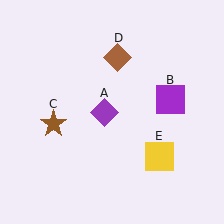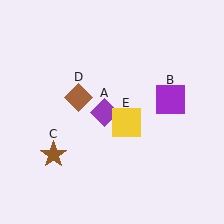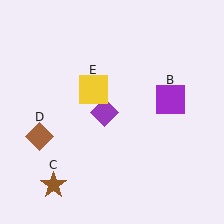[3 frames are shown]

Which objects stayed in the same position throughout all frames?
Purple diamond (object A) and purple square (object B) remained stationary.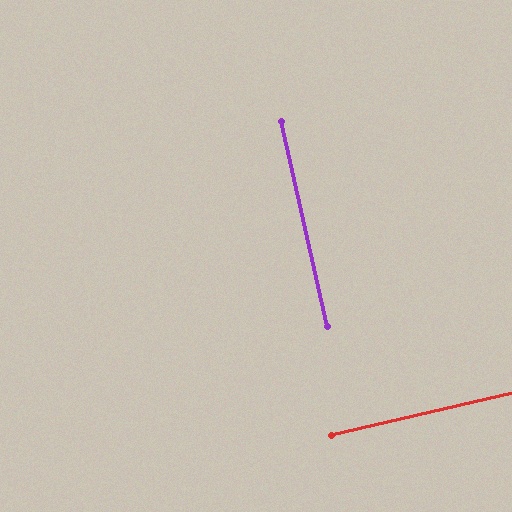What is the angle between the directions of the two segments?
Approximately 90 degrees.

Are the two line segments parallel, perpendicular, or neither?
Perpendicular — they meet at approximately 90°.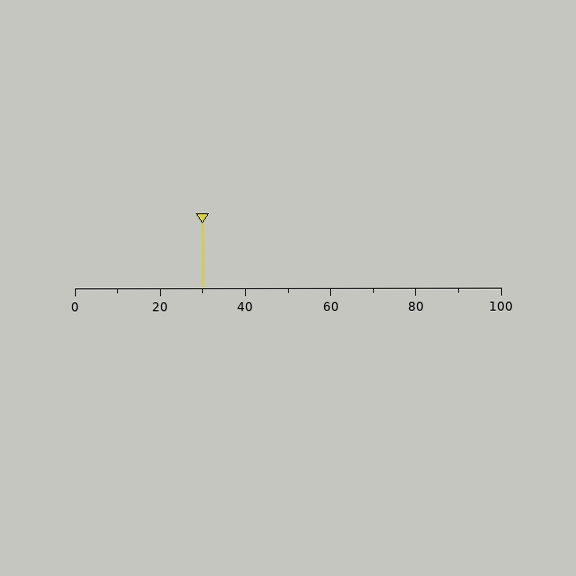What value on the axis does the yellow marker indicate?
The marker indicates approximately 30.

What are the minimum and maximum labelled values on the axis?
The axis runs from 0 to 100.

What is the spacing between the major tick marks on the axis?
The major ticks are spaced 20 apart.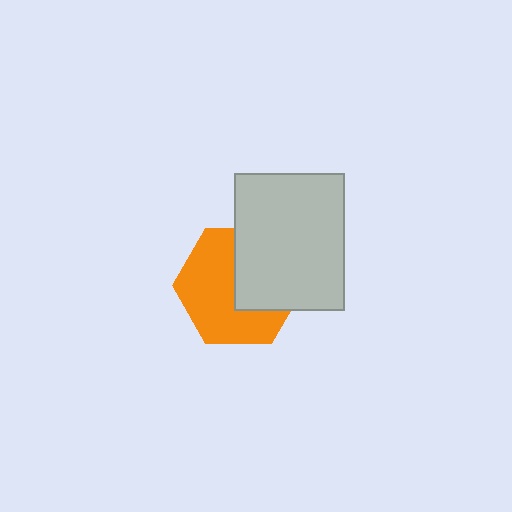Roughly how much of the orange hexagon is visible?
About half of it is visible (roughly 58%).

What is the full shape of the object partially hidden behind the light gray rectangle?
The partially hidden object is an orange hexagon.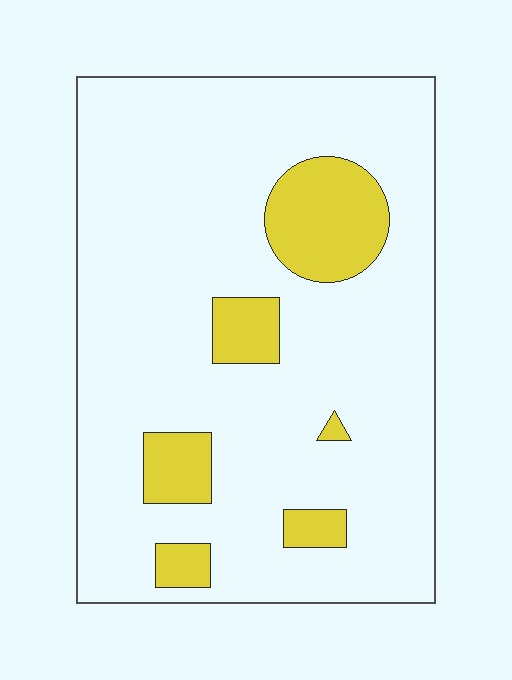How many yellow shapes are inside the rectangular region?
6.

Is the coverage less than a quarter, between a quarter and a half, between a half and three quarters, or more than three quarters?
Less than a quarter.